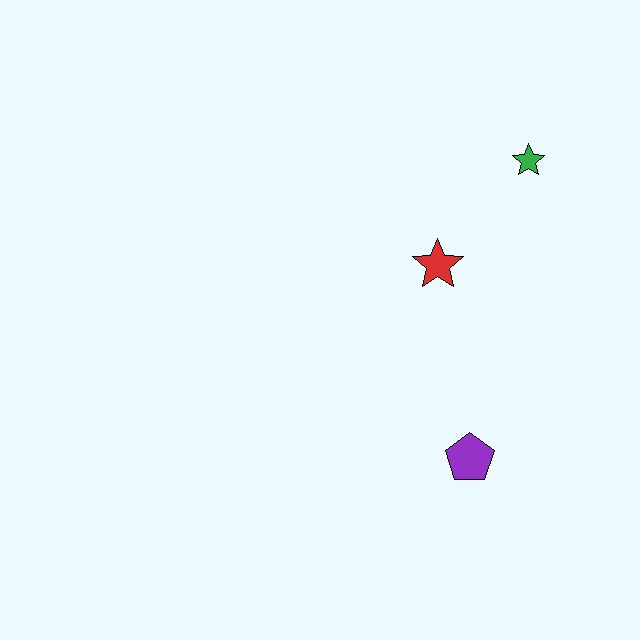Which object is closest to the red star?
The green star is closest to the red star.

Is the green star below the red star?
No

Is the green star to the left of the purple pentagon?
No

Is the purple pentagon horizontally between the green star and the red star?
Yes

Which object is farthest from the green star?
The purple pentagon is farthest from the green star.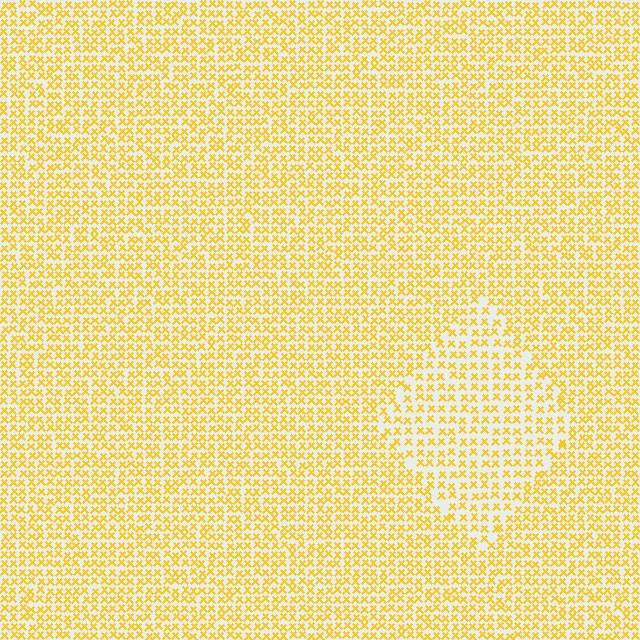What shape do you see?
I see a diamond.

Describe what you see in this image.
The image contains small yellow elements arranged at two different densities. A diamond-shaped region is visible where the elements are less densely packed than the surrounding area.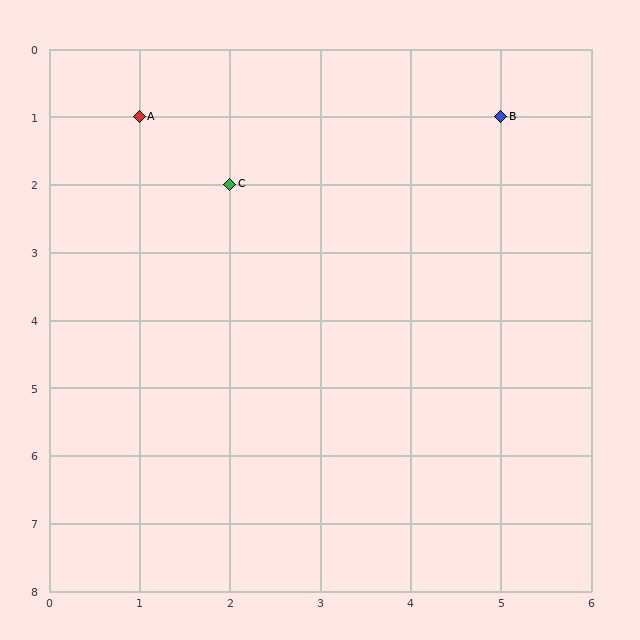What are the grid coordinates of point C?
Point C is at grid coordinates (2, 2).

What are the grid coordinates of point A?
Point A is at grid coordinates (1, 1).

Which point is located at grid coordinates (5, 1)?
Point B is at (5, 1).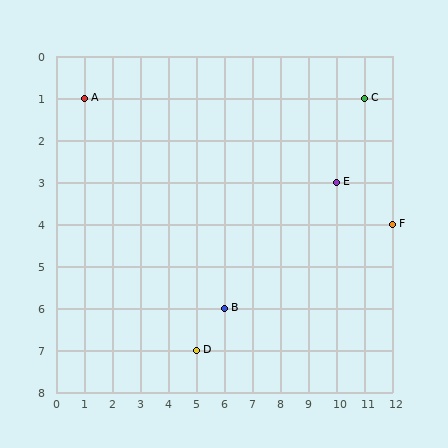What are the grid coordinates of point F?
Point F is at grid coordinates (12, 4).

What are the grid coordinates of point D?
Point D is at grid coordinates (5, 7).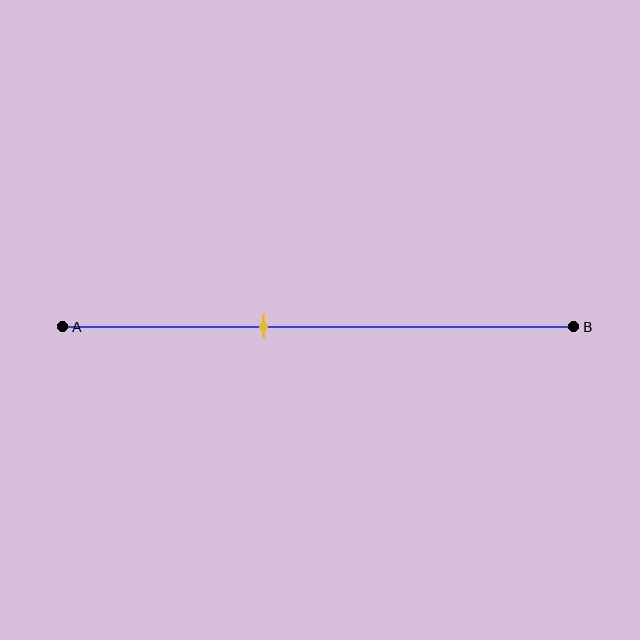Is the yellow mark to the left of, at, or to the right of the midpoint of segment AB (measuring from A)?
The yellow mark is to the left of the midpoint of segment AB.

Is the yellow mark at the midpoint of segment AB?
No, the mark is at about 40% from A, not at the 50% midpoint.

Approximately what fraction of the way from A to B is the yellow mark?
The yellow mark is approximately 40% of the way from A to B.